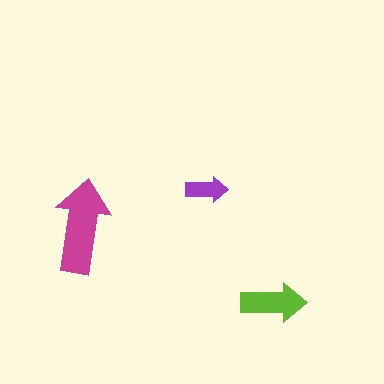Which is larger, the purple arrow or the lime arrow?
The lime one.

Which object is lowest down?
The lime arrow is bottommost.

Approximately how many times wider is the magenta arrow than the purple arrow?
About 2 times wider.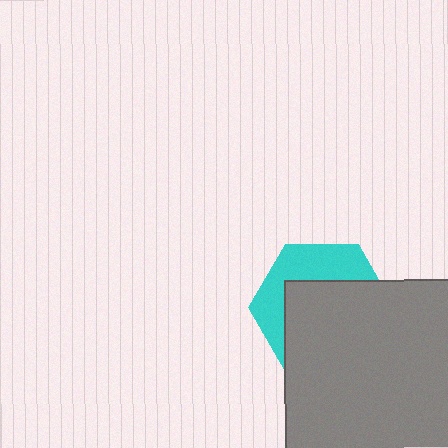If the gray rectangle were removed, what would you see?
You would see the complete cyan hexagon.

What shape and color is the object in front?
The object in front is a gray rectangle.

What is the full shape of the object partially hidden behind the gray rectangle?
The partially hidden object is a cyan hexagon.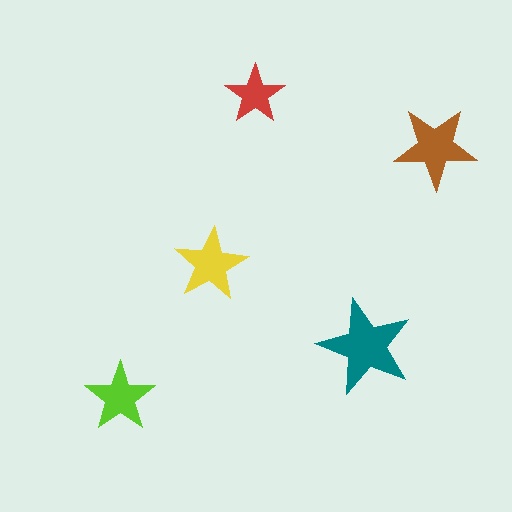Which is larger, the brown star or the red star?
The brown one.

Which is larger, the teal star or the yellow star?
The teal one.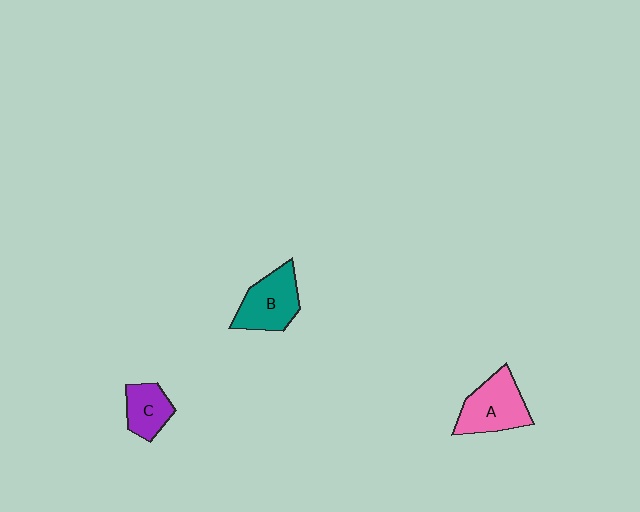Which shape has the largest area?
Shape A (pink).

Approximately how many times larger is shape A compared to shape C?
Approximately 1.6 times.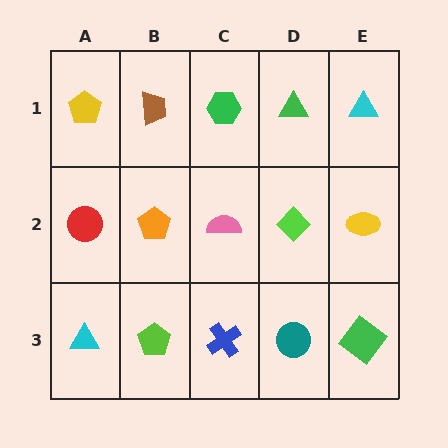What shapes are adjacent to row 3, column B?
An orange pentagon (row 2, column B), a cyan triangle (row 3, column A), a blue cross (row 3, column C).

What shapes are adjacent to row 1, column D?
A lime diamond (row 2, column D), a green hexagon (row 1, column C), a cyan triangle (row 1, column E).